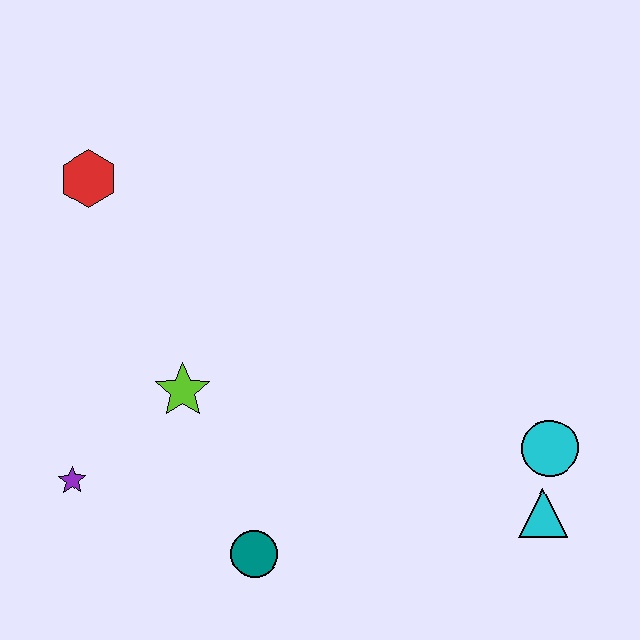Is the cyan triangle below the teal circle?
No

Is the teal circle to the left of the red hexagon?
No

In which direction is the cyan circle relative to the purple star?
The cyan circle is to the right of the purple star.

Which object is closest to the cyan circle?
The cyan triangle is closest to the cyan circle.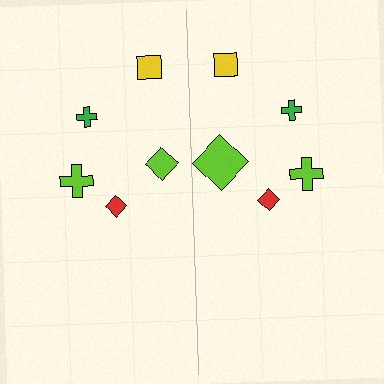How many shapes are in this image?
There are 10 shapes in this image.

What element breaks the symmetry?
The lime diamond on the right side has a different size than its mirror counterpart.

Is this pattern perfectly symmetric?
No, the pattern is not perfectly symmetric. The lime diamond on the right side has a different size than its mirror counterpart.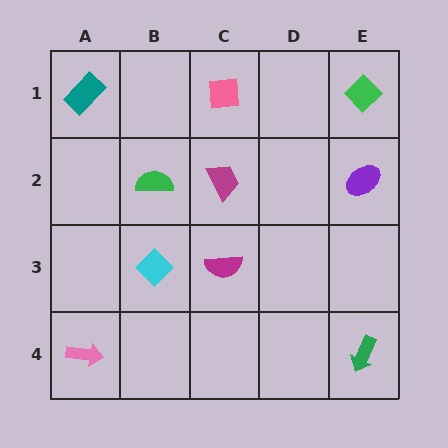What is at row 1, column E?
A green diamond.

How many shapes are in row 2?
3 shapes.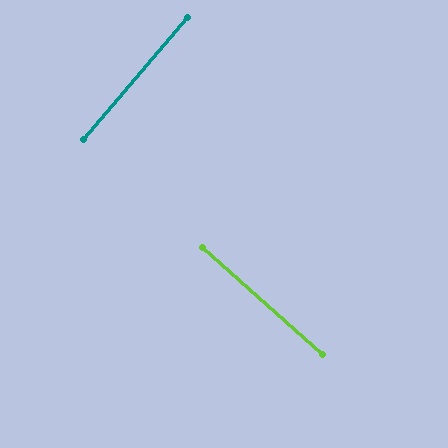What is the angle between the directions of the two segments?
Approximately 89 degrees.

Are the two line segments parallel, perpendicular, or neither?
Perpendicular — they meet at approximately 89°.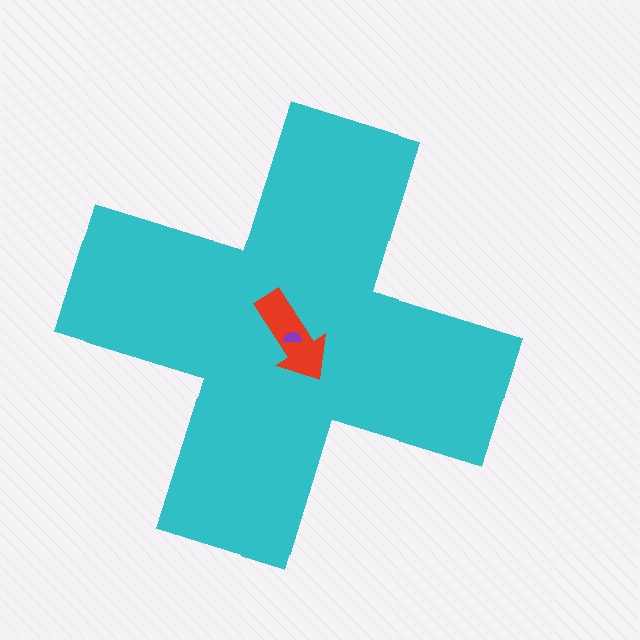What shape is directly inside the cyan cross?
The red arrow.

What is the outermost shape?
The cyan cross.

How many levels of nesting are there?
3.